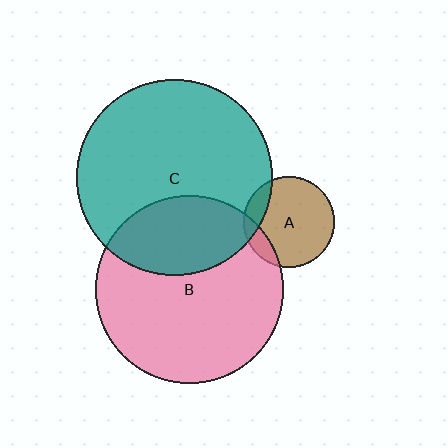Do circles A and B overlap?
Yes.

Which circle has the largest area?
Circle C (teal).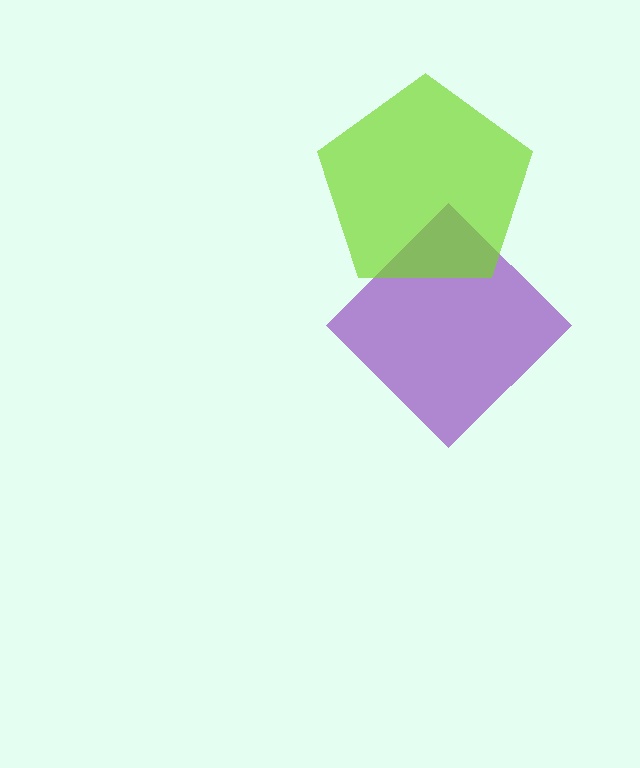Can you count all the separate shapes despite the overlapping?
Yes, there are 2 separate shapes.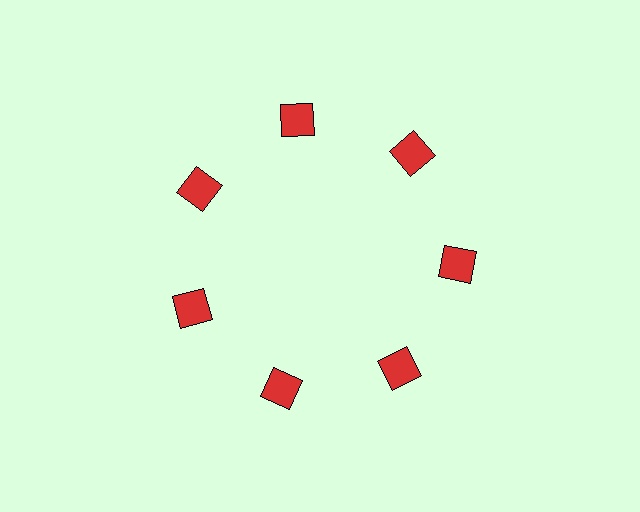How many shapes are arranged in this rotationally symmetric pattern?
There are 7 shapes, arranged in 7 groups of 1.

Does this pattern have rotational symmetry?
Yes, this pattern has 7-fold rotational symmetry. It looks the same after rotating 51 degrees around the center.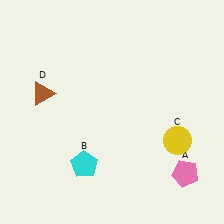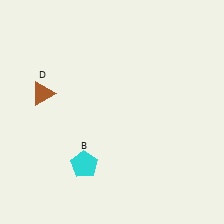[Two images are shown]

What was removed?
The pink pentagon (A), the yellow circle (C) were removed in Image 2.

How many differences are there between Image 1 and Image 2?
There are 2 differences between the two images.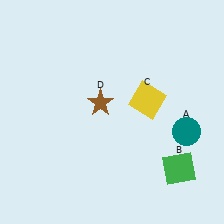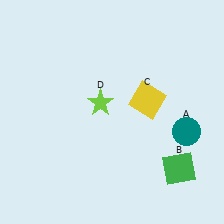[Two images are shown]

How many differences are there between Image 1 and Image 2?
There is 1 difference between the two images.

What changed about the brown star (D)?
In Image 1, D is brown. In Image 2, it changed to lime.